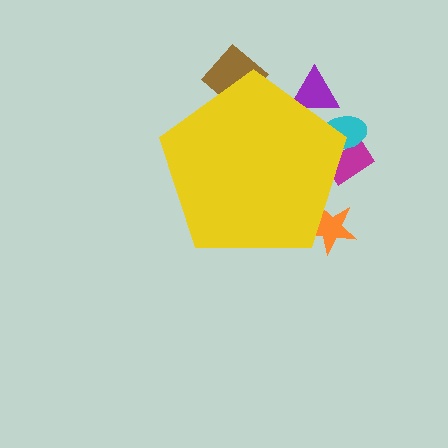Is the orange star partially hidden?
Yes, the orange star is partially hidden behind the yellow pentagon.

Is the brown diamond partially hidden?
Yes, the brown diamond is partially hidden behind the yellow pentagon.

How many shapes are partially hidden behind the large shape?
5 shapes are partially hidden.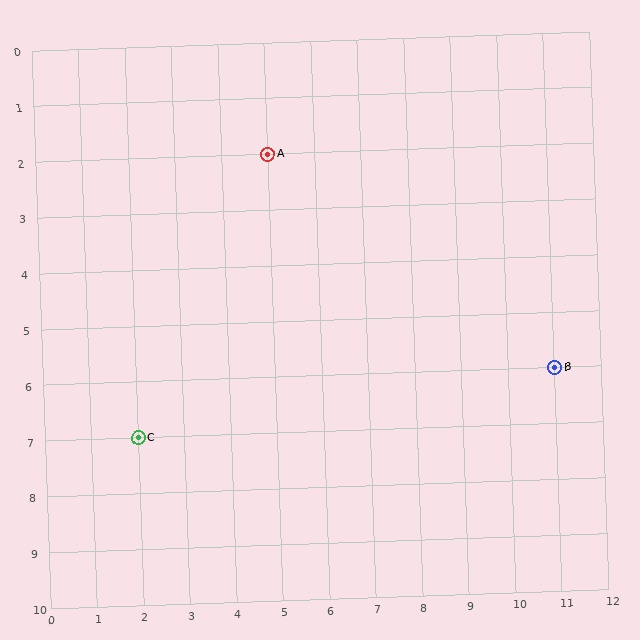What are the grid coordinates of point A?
Point A is at grid coordinates (5, 2).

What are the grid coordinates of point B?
Point B is at grid coordinates (11, 6).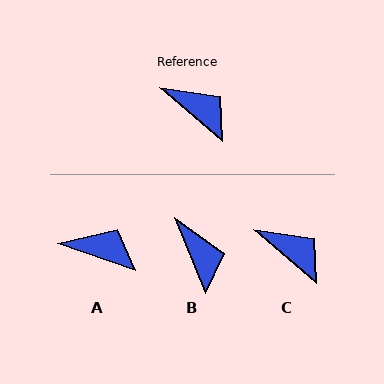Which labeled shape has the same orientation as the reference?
C.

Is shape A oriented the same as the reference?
No, it is off by about 21 degrees.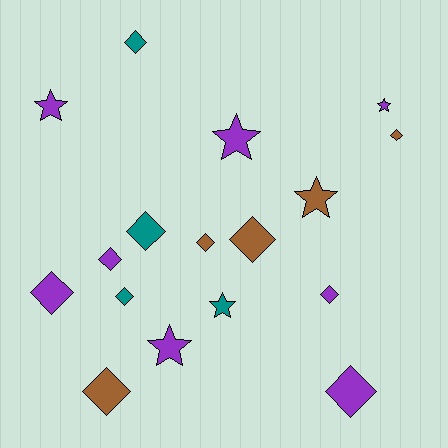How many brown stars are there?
There is 1 brown star.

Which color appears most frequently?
Purple, with 8 objects.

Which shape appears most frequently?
Diamond, with 11 objects.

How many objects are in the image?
There are 17 objects.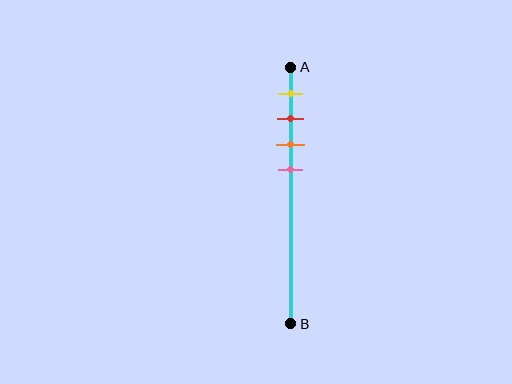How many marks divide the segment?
There are 4 marks dividing the segment.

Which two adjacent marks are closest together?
The red and orange marks are the closest adjacent pair.